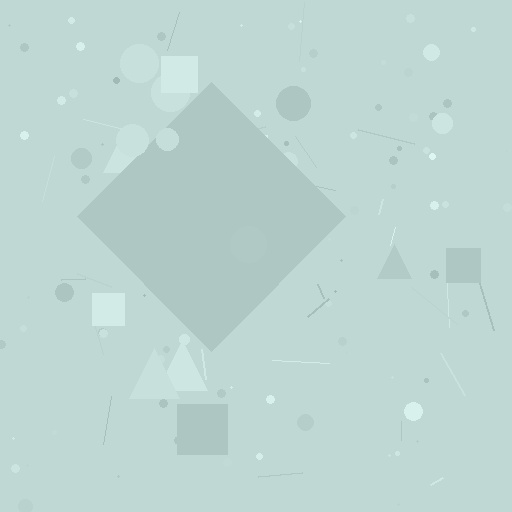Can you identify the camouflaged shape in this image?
The camouflaged shape is a diamond.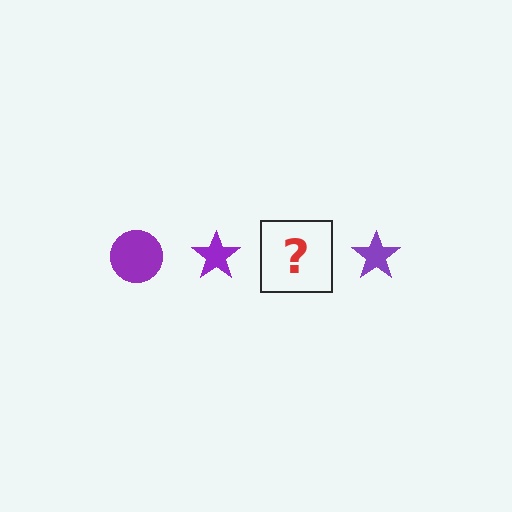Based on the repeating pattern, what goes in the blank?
The blank should be a purple circle.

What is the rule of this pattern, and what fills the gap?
The rule is that the pattern cycles through circle, star shapes in purple. The gap should be filled with a purple circle.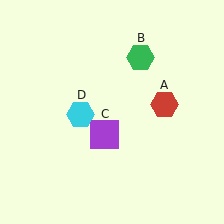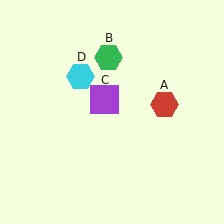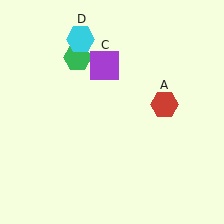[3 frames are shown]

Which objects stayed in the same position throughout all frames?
Red hexagon (object A) remained stationary.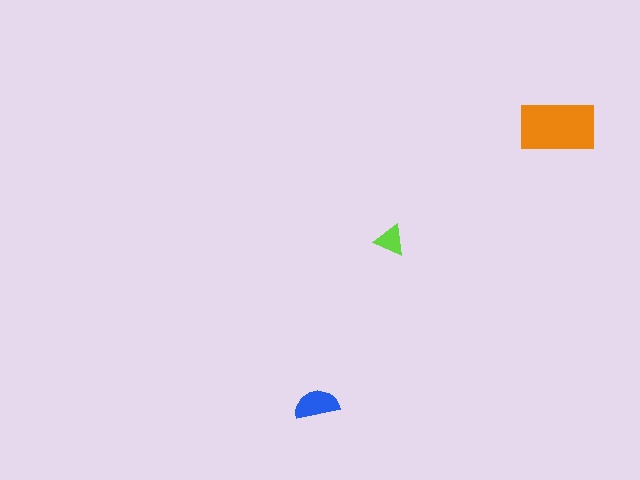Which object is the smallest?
The lime triangle.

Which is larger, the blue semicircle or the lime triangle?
The blue semicircle.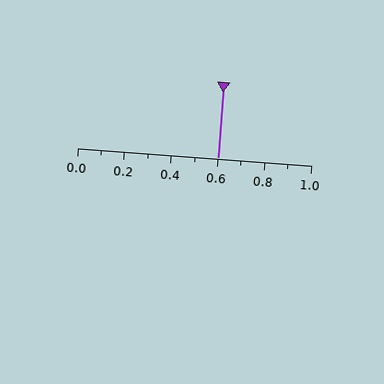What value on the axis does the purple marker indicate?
The marker indicates approximately 0.6.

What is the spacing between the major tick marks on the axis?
The major ticks are spaced 0.2 apart.